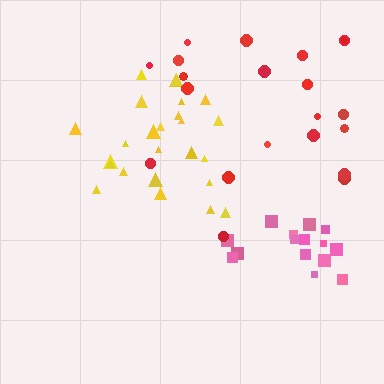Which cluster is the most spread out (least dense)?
Red.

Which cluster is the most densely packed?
Pink.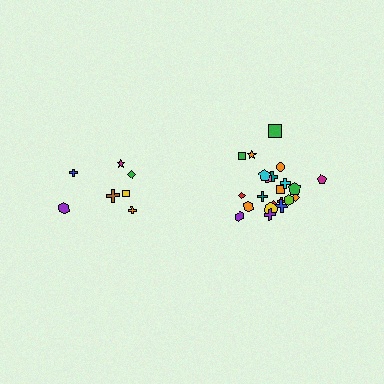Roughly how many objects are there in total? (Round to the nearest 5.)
Roughly 30 objects in total.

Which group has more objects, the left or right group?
The right group.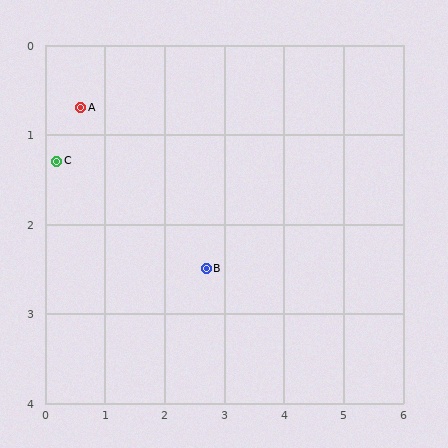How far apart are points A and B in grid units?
Points A and B are about 2.8 grid units apart.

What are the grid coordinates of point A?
Point A is at approximately (0.6, 0.7).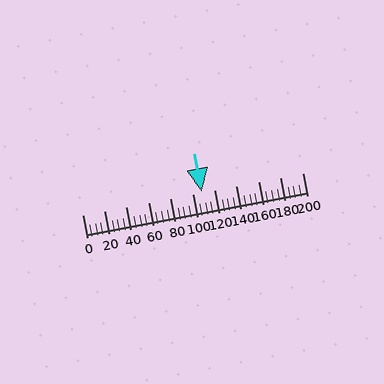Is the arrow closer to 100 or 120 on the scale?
The arrow is closer to 100.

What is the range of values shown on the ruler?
The ruler shows values from 0 to 200.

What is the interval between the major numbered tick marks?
The major tick marks are spaced 20 units apart.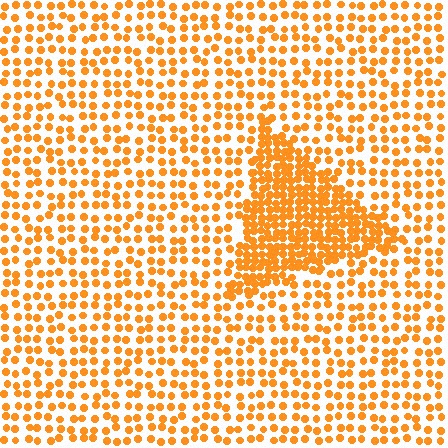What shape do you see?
I see a triangle.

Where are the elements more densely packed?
The elements are more densely packed inside the triangle boundary.